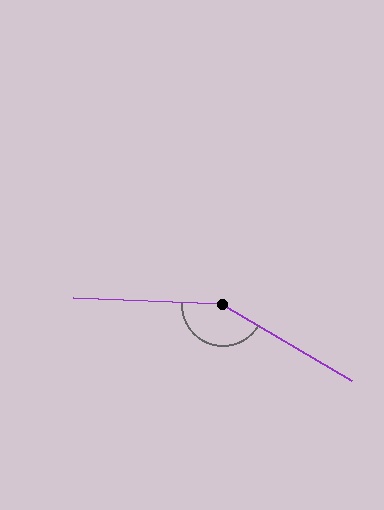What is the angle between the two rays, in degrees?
Approximately 152 degrees.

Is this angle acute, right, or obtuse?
It is obtuse.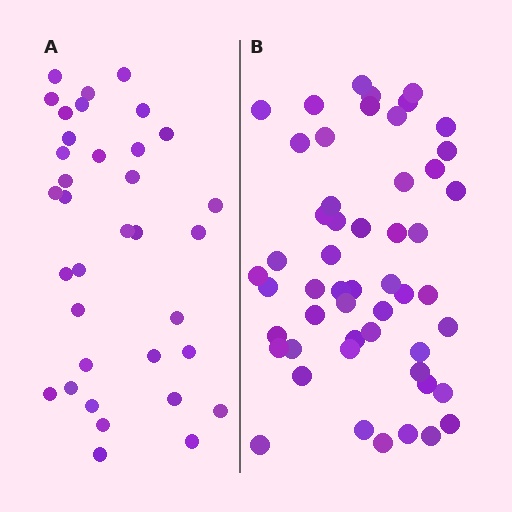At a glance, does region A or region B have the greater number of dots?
Region B (the right region) has more dots.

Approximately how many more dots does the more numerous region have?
Region B has approximately 15 more dots than region A.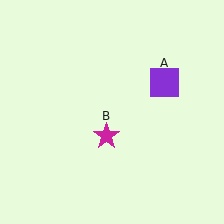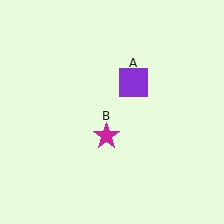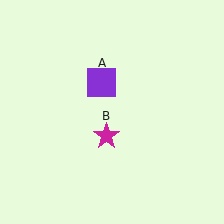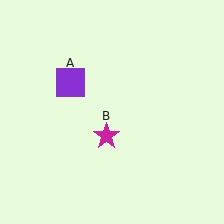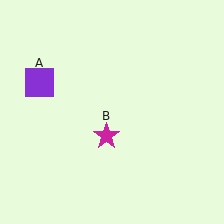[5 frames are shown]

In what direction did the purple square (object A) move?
The purple square (object A) moved left.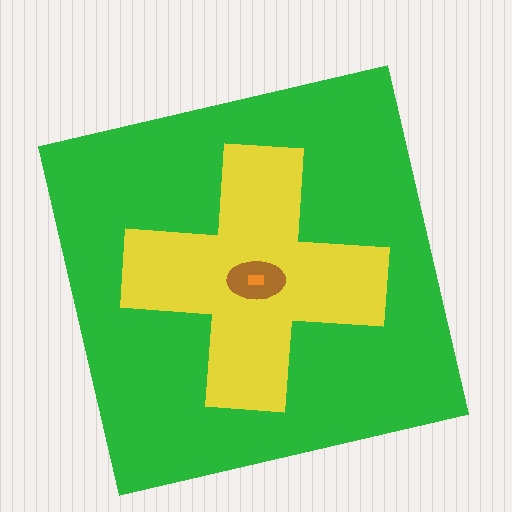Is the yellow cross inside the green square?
Yes.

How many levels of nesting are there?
4.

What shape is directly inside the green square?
The yellow cross.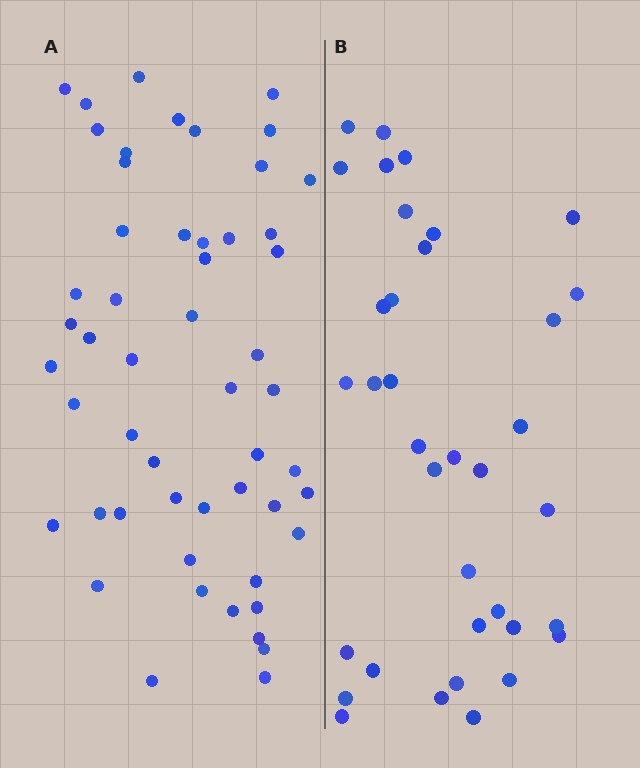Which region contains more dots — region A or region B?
Region A (the left region) has more dots.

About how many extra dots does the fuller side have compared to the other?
Region A has approximately 15 more dots than region B.